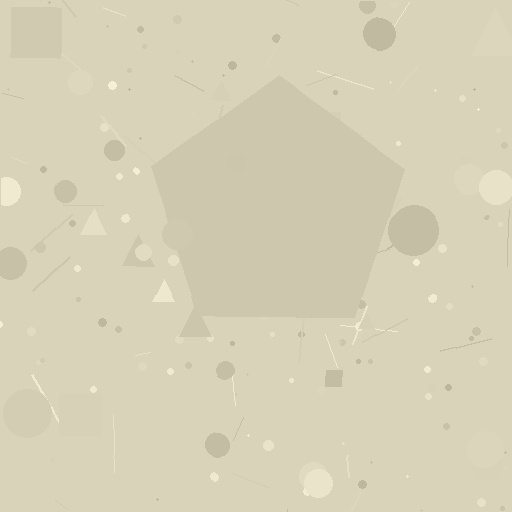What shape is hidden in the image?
A pentagon is hidden in the image.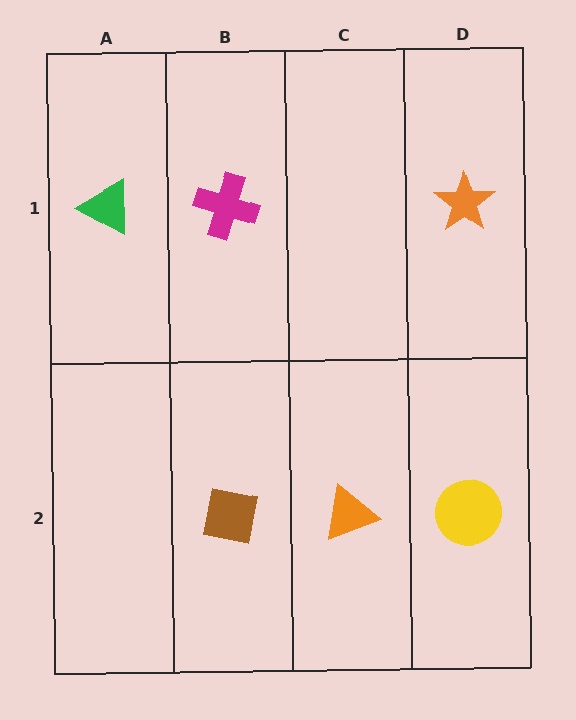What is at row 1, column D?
An orange star.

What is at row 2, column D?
A yellow circle.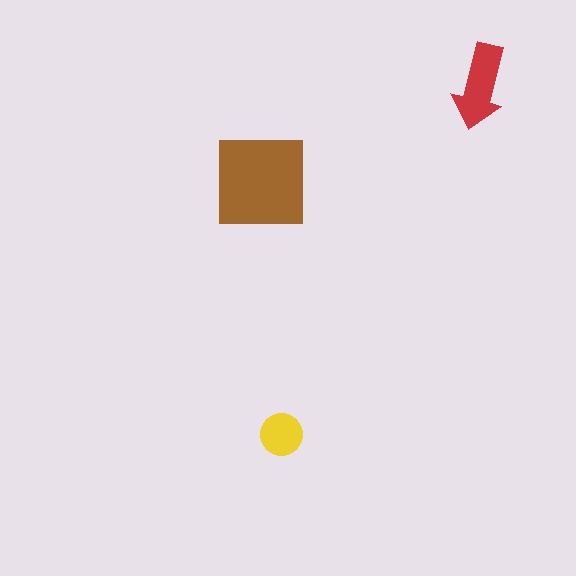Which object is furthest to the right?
The red arrow is rightmost.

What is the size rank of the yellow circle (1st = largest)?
3rd.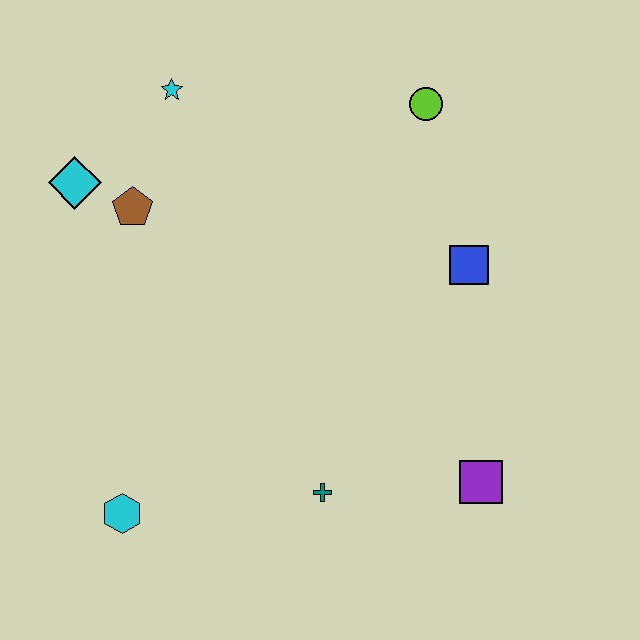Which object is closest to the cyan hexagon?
The teal cross is closest to the cyan hexagon.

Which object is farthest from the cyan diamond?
The purple square is farthest from the cyan diamond.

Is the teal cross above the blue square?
No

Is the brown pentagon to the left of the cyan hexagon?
No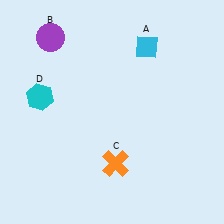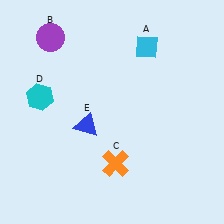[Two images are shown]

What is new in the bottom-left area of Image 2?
A blue triangle (E) was added in the bottom-left area of Image 2.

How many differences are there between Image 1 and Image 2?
There is 1 difference between the two images.